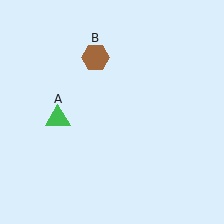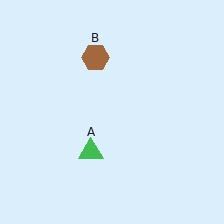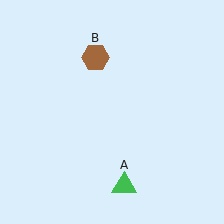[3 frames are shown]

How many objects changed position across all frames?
1 object changed position: green triangle (object A).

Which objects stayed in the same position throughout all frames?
Brown hexagon (object B) remained stationary.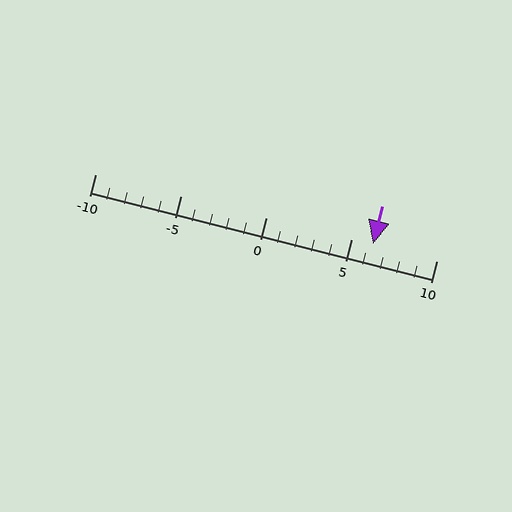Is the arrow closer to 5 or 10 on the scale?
The arrow is closer to 5.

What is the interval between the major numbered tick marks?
The major tick marks are spaced 5 units apart.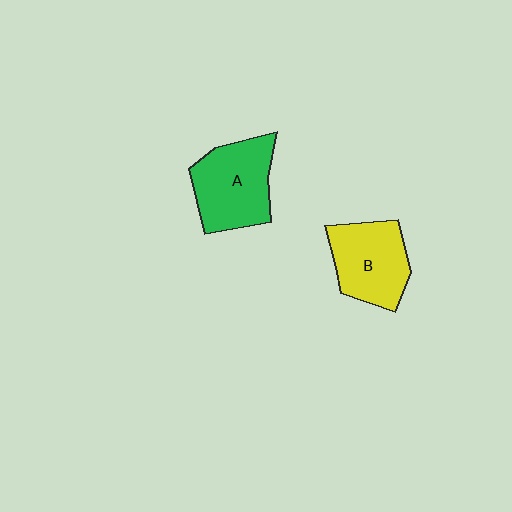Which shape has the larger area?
Shape A (green).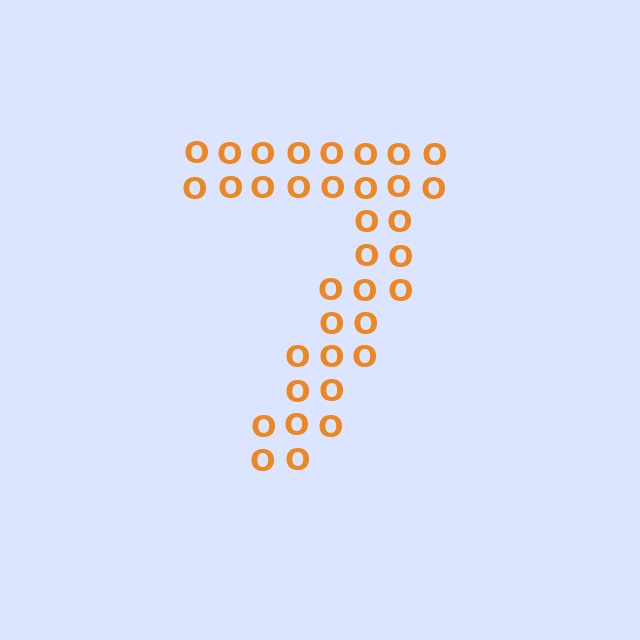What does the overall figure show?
The overall figure shows the digit 7.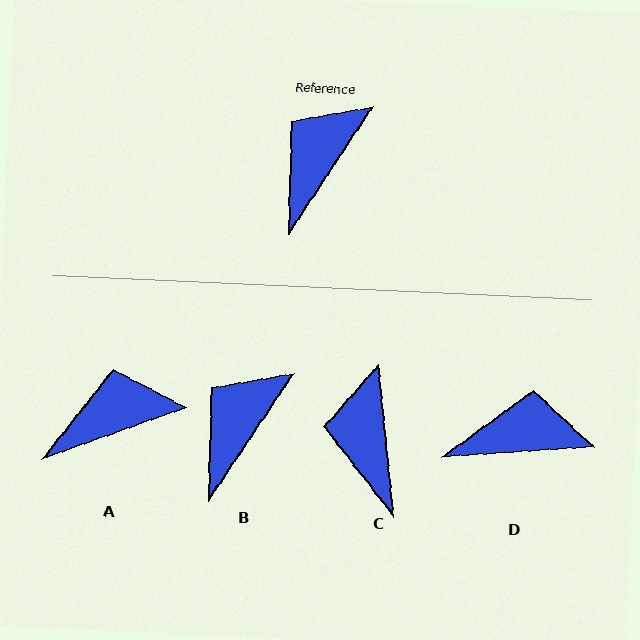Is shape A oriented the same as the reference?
No, it is off by about 37 degrees.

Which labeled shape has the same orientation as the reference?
B.